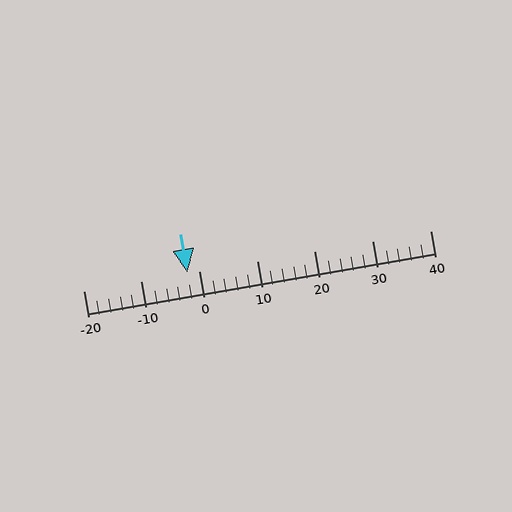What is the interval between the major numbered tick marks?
The major tick marks are spaced 10 units apart.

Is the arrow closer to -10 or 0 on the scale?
The arrow is closer to 0.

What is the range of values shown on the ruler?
The ruler shows values from -20 to 40.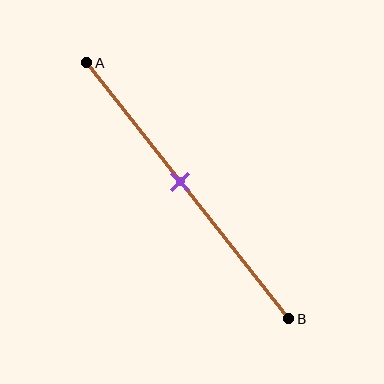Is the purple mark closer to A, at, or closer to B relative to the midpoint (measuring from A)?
The purple mark is closer to point A than the midpoint of segment AB.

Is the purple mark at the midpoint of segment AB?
No, the mark is at about 45% from A, not at the 50% midpoint.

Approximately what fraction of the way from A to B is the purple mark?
The purple mark is approximately 45% of the way from A to B.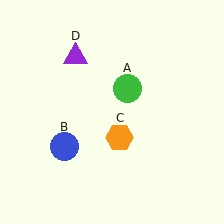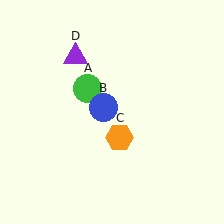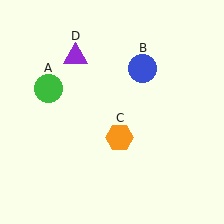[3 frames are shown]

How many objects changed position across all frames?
2 objects changed position: green circle (object A), blue circle (object B).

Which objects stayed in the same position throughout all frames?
Orange hexagon (object C) and purple triangle (object D) remained stationary.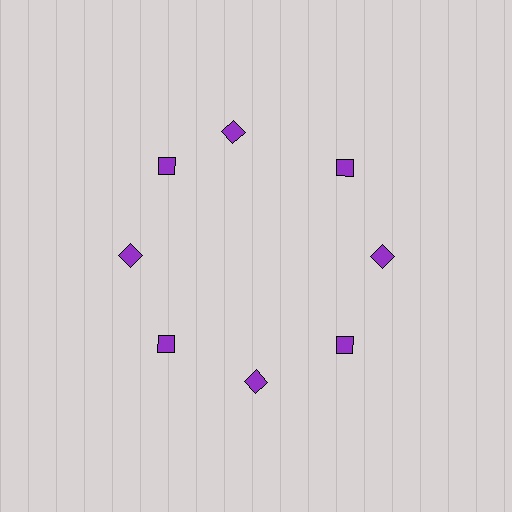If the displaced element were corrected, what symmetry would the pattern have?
It would have 8-fold rotational symmetry — the pattern would map onto itself every 45 degrees.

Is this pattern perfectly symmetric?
No. The 8 purple diamonds are arranged in a ring, but one element near the 12 o'clock position is rotated out of alignment along the ring, breaking the 8-fold rotational symmetry.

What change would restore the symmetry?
The symmetry would be restored by rotating it back into even spacing with its neighbors so that all 8 diamonds sit at equal angles and equal distance from the center.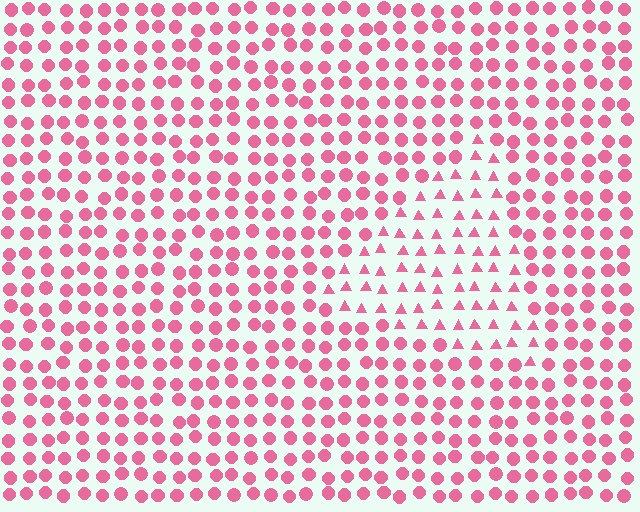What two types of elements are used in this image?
The image uses triangles inside the triangle region and circles outside it.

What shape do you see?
I see a triangle.